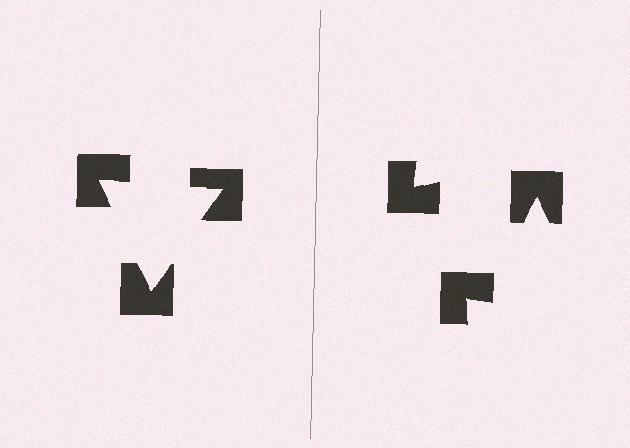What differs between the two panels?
The notched squares are positioned identically on both sides; only the wedge orientations differ. On the left they align to a triangle; on the right they are misaligned.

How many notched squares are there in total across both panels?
6 — 3 on each side.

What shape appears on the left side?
An illusory triangle.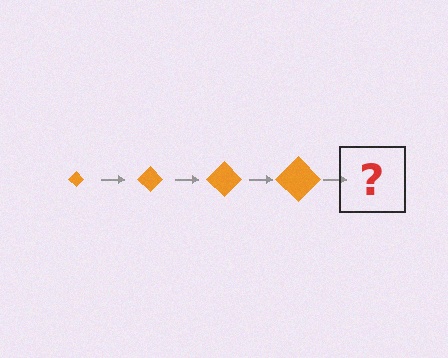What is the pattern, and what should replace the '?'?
The pattern is that the diamond gets progressively larger each step. The '?' should be an orange diamond, larger than the previous one.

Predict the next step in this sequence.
The next step is an orange diamond, larger than the previous one.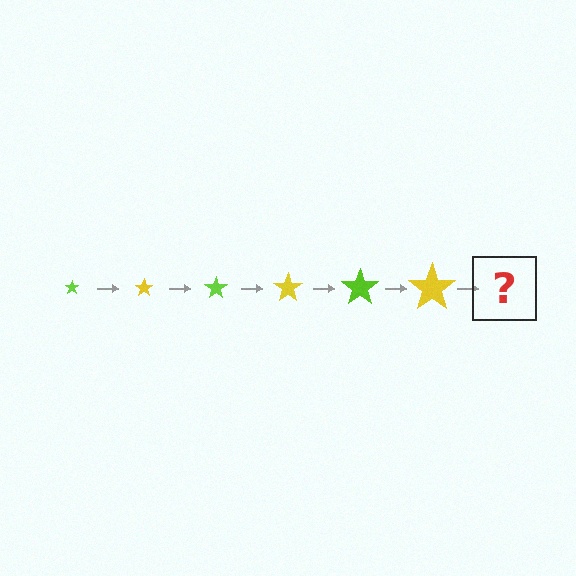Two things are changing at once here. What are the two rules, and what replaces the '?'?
The two rules are that the star grows larger each step and the color cycles through lime and yellow. The '?' should be a lime star, larger than the previous one.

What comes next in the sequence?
The next element should be a lime star, larger than the previous one.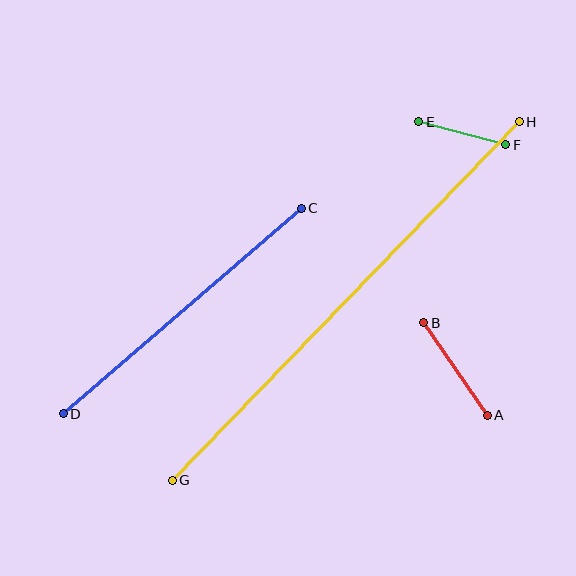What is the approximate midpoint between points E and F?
The midpoint is at approximately (462, 133) pixels.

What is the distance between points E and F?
The distance is approximately 90 pixels.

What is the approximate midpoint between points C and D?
The midpoint is at approximately (182, 311) pixels.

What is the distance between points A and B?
The distance is approximately 112 pixels.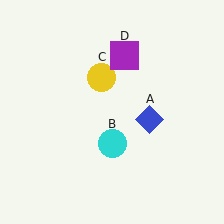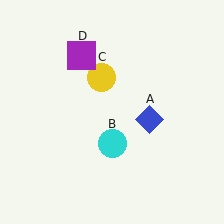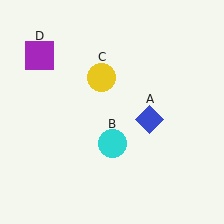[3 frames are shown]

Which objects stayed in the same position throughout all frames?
Blue diamond (object A) and cyan circle (object B) and yellow circle (object C) remained stationary.